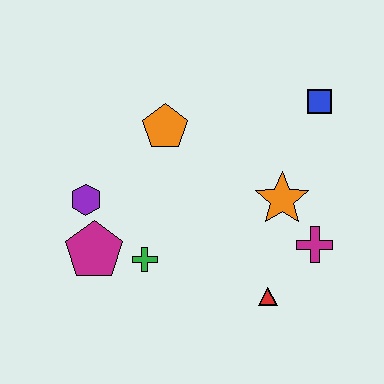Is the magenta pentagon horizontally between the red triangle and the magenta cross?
No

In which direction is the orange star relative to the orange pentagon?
The orange star is to the right of the orange pentagon.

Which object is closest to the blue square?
The orange star is closest to the blue square.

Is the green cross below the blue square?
Yes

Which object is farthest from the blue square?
The magenta pentagon is farthest from the blue square.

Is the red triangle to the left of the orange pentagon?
No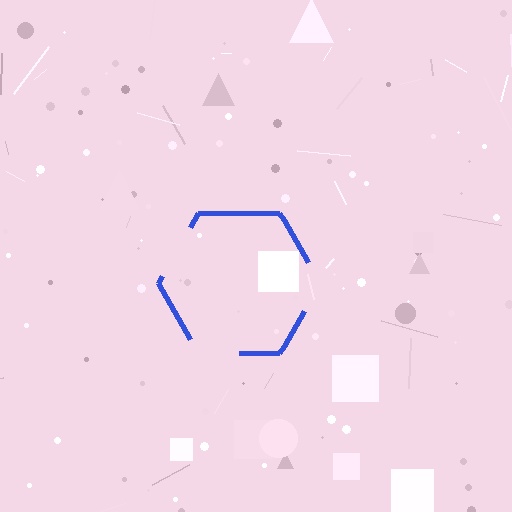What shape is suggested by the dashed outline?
The dashed outline suggests a hexagon.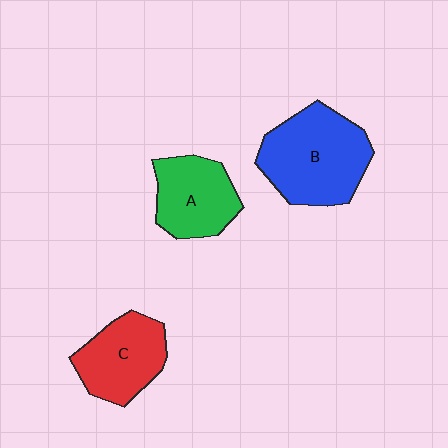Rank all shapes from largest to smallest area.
From largest to smallest: B (blue), C (red), A (green).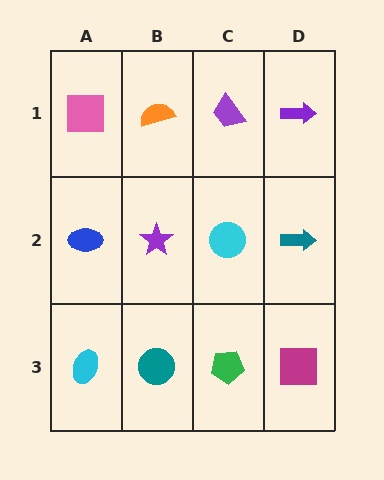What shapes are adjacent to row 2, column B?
An orange semicircle (row 1, column B), a teal circle (row 3, column B), a blue ellipse (row 2, column A), a cyan circle (row 2, column C).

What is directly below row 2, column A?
A cyan ellipse.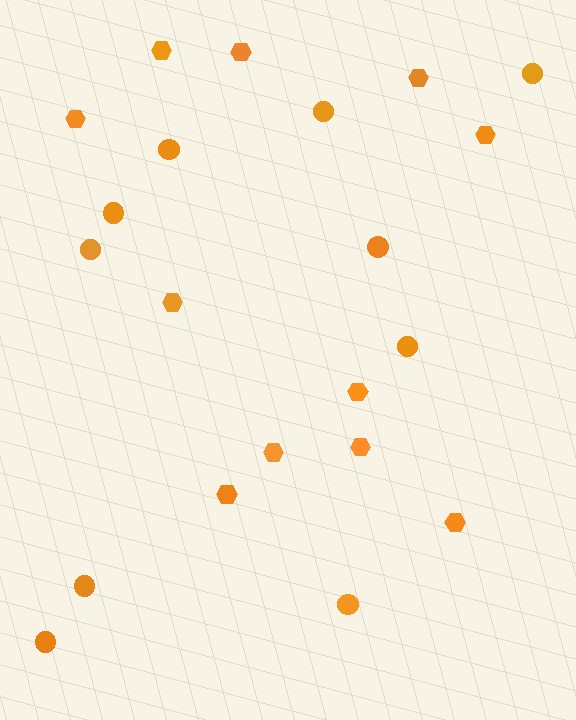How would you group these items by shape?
There are 2 groups: one group of hexagons (11) and one group of circles (10).